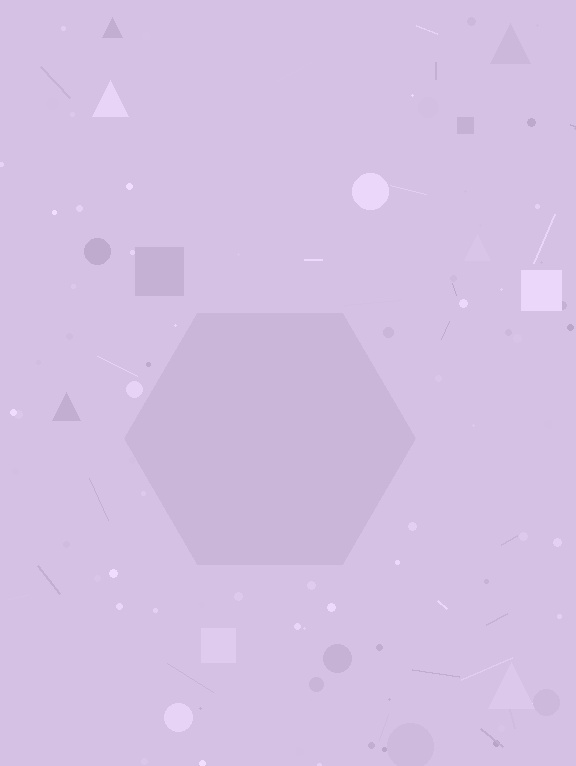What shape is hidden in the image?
A hexagon is hidden in the image.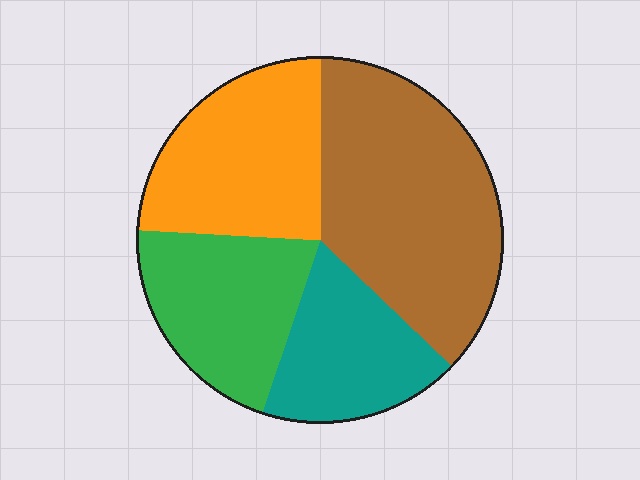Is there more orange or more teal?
Orange.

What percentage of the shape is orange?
Orange covers about 25% of the shape.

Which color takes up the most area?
Brown, at roughly 35%.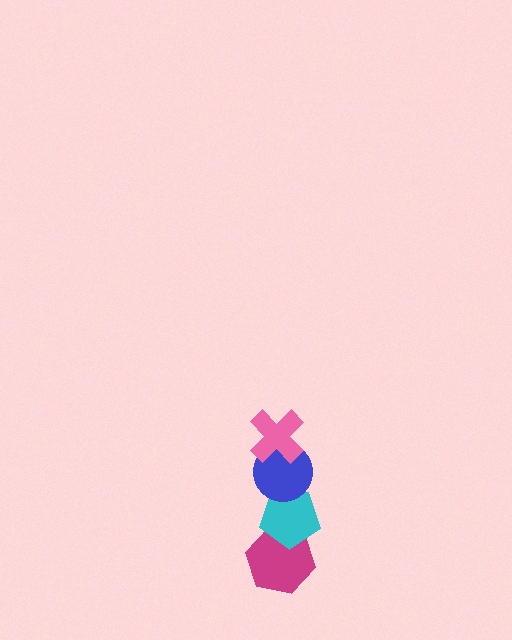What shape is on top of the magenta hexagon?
The cyan pentagon is on top of the magenta hexagon.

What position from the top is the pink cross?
The pink cross is 1st from the top.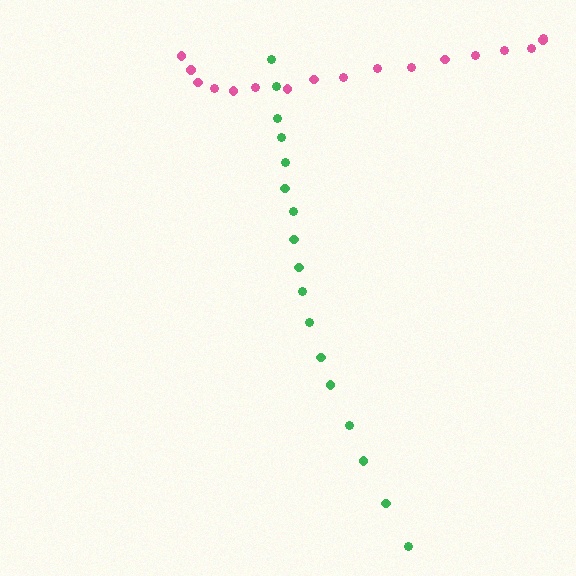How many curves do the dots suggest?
There are 2 distinct paths.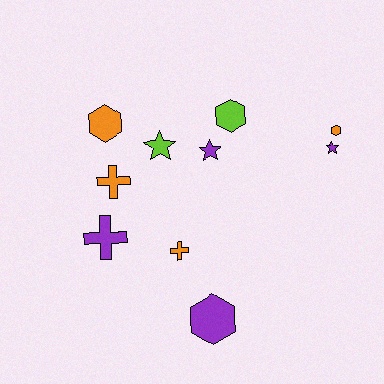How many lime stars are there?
There is 1 lime star.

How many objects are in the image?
There are 10 objects.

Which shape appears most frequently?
Hexagon, with 4 objects.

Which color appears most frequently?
Purple, with 4 objects.